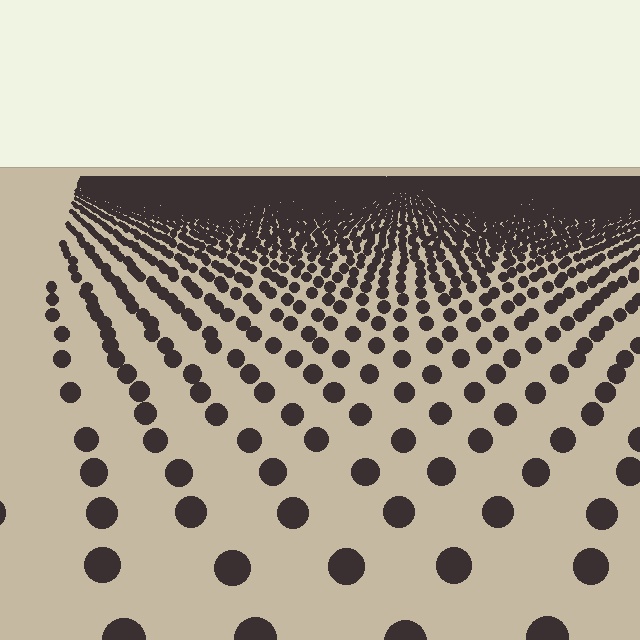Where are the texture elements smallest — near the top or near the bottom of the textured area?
Near the top.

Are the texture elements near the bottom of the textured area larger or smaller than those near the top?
Larger. Near the bottom, elements are closer to the viewer and appear at a bigger on-screen size.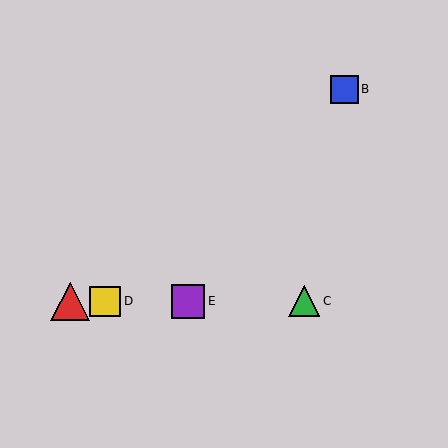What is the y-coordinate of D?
Object D is at y≈301.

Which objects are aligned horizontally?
Objects A, C, D, E are aligned horizontally.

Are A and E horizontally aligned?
Yes, both are at y≈301.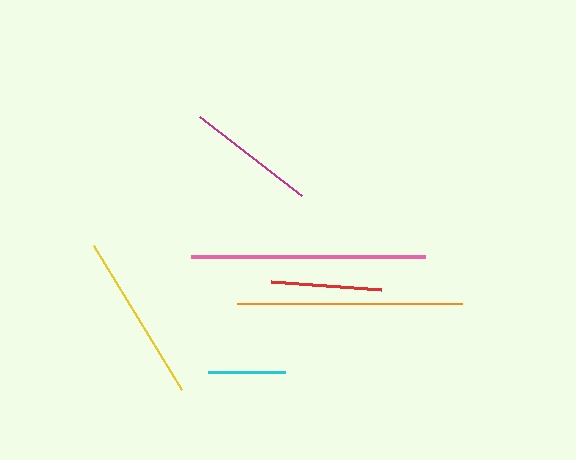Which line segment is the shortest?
The cyan line is the shortest at approximately 77 pixels.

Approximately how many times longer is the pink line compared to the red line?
The pink line is approximately 2.1 times the length of the red line.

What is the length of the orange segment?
The orange segment is approximately 225 pixels long.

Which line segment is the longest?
The pink line is the longest at approximately 234 pixels.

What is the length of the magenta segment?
The magenta segment is approximately 130 pixels long.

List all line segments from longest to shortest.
From longest to shortest: pink, orange, yellow, magenta, red, cyan.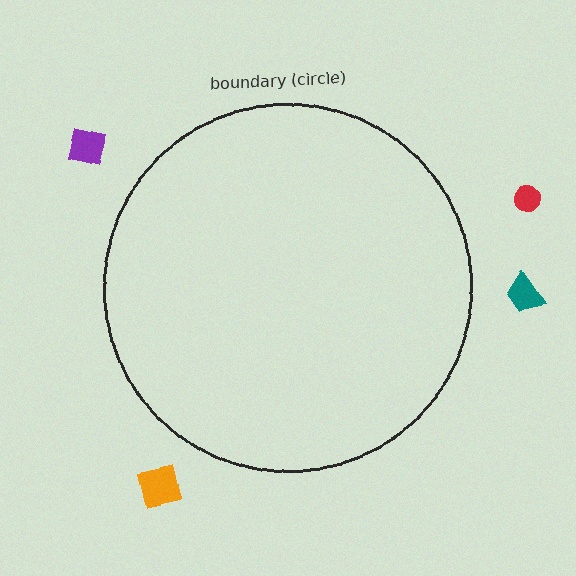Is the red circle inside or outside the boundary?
Outside.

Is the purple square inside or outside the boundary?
Outside.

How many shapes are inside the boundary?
0 inside, 4 outside.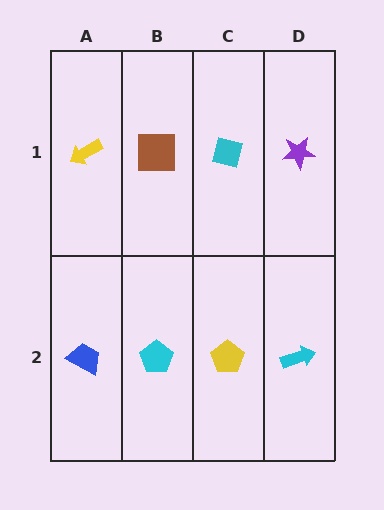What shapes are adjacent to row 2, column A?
A yellow arrow (row 1, column A), a cyan pentagon (row 2, column B).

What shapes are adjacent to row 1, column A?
A blue trapezoid (row 2, column A), a brown square (row 1, column B).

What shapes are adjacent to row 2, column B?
A brown square (row 1, column B), a blue trapezoid (row 2, column A), a yellow pentagon (row 2, column C).